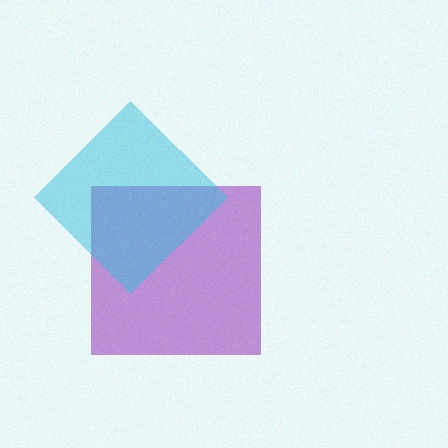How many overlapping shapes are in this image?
There are 2 overlapping shapes in the image.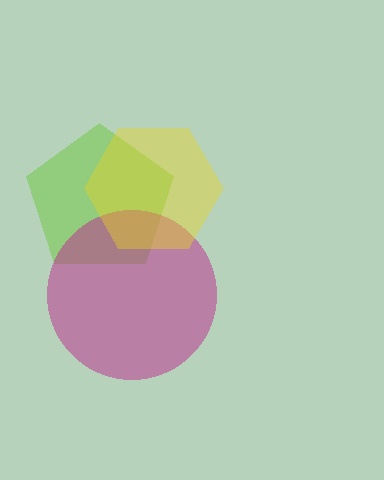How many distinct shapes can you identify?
There are 3 distinct shapes: a lime pentagon, a magenta circle, a yellow hexagon.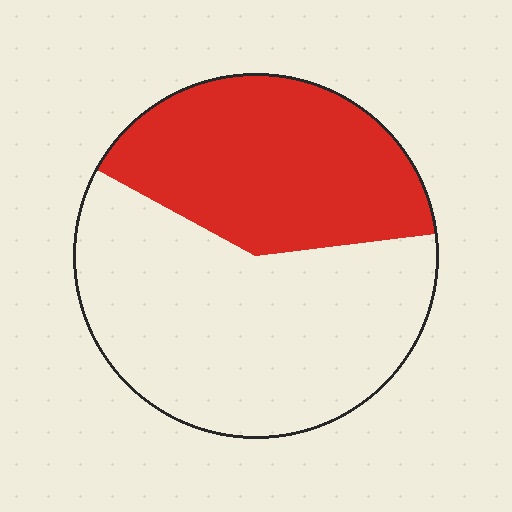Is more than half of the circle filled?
No.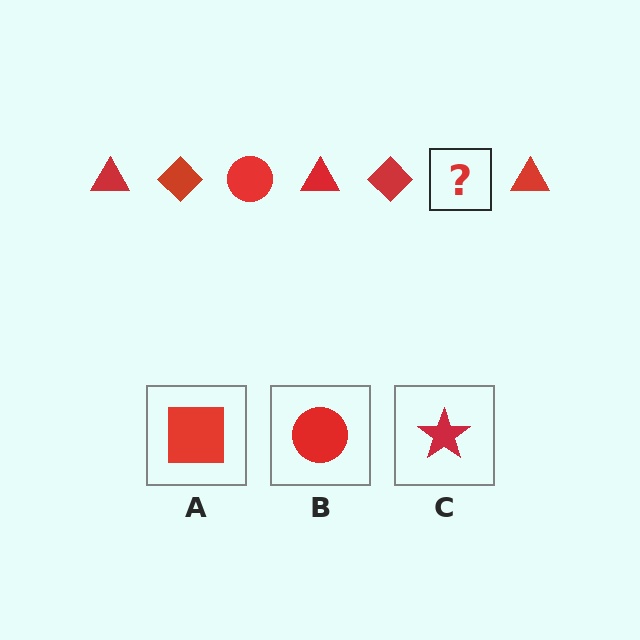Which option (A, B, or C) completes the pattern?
B.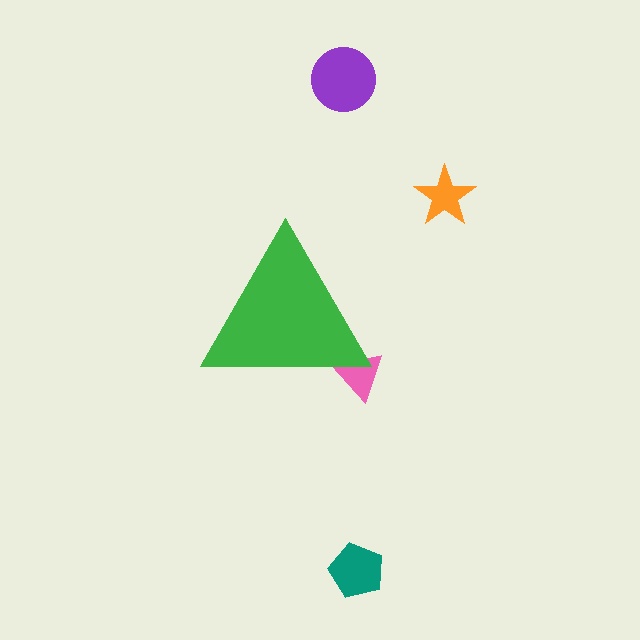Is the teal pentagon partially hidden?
No, the teal pentagon is fully visible.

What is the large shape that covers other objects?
A green triangle.